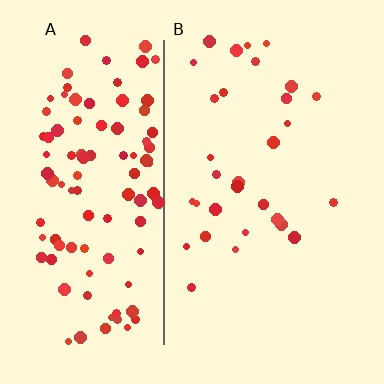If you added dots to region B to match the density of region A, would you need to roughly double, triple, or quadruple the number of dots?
Approximately quadruple.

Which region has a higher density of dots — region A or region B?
A (the left).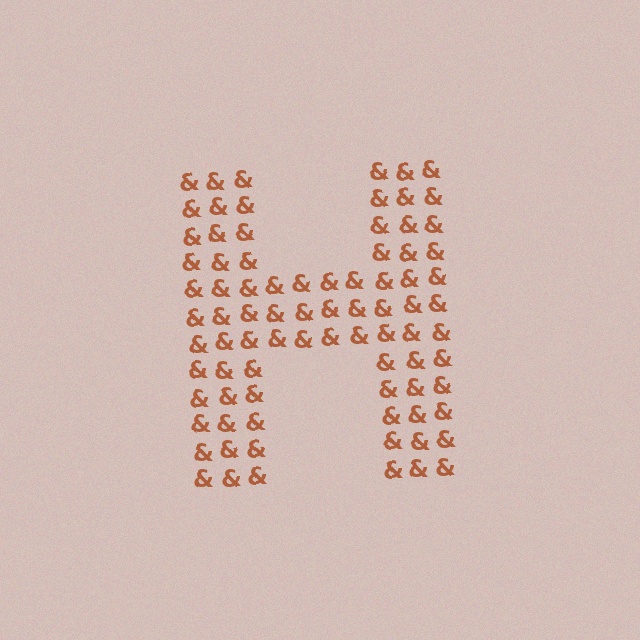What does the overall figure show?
The overall figure shows the letter H.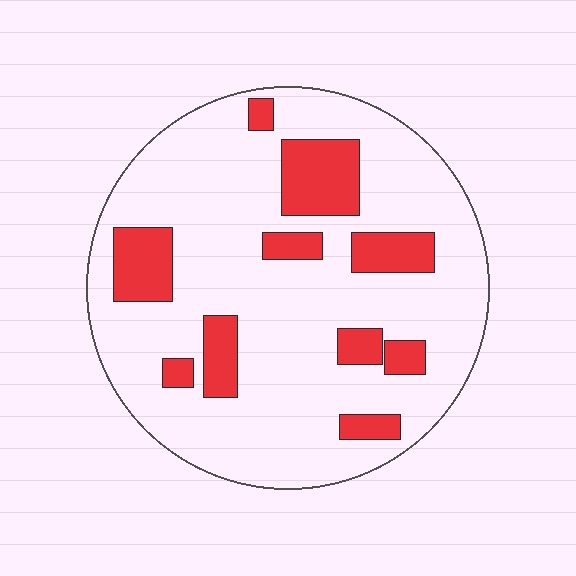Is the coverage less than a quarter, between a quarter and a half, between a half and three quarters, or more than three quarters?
Less than a quarter.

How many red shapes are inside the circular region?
10.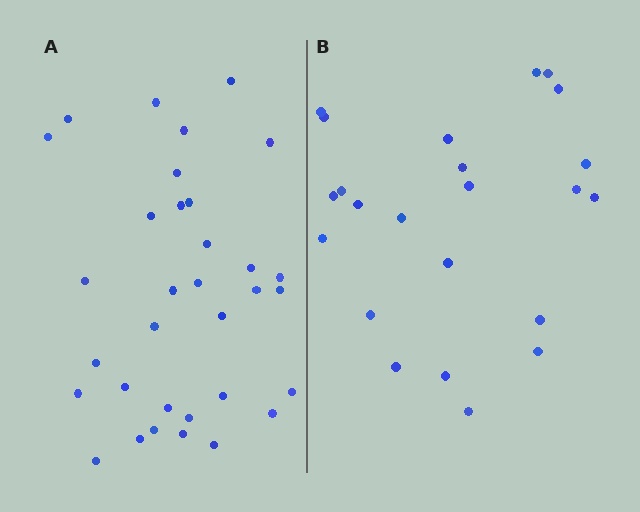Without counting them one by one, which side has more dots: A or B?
Region A (the left region) has more dots.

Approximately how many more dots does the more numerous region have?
Region A has roughly 10 or so more dots than region B.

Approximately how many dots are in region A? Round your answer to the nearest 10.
About 30 dots. (The exact count is 33, which rounds to 30.)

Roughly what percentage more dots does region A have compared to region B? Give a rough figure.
About 45% more.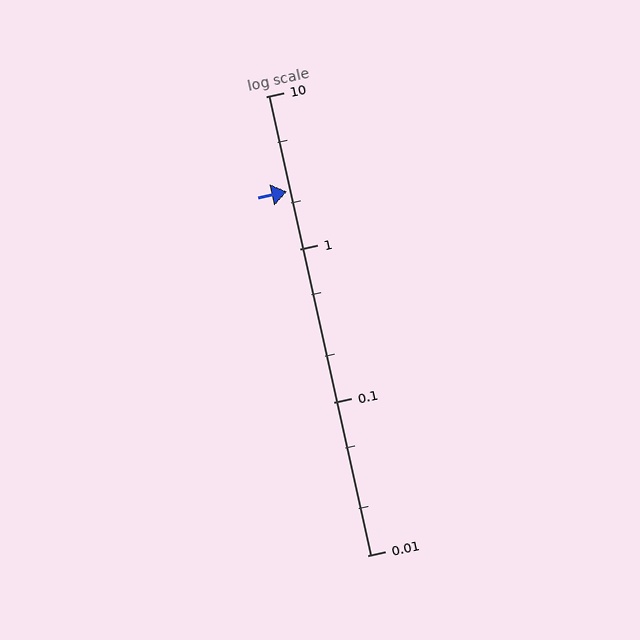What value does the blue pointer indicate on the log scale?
The pointer indicates approximately 2.4.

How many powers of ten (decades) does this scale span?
The scale spans 3 decades, from 0.01 to 10.